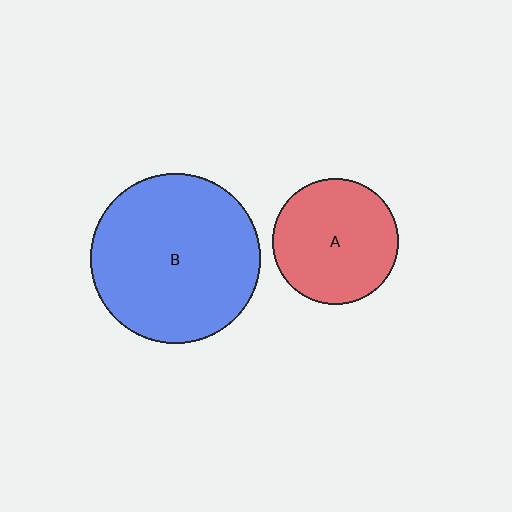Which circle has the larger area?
Circle B (blue).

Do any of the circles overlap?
No, none of the circles overlap.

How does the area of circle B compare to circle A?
Approximately 1.8 times.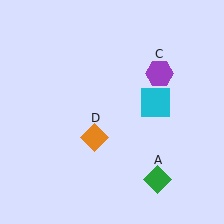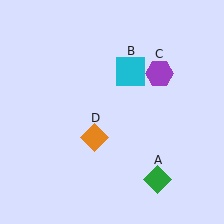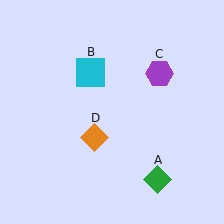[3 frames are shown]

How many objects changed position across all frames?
1 object changed position: cyan square (object B).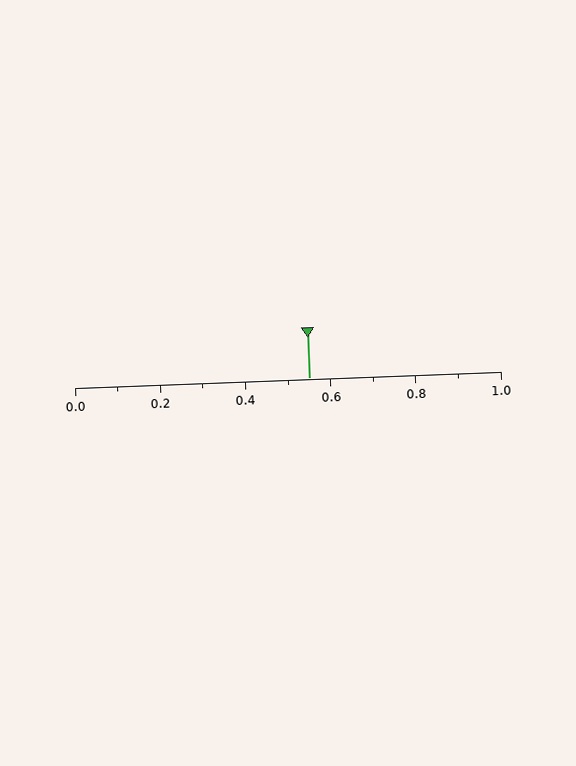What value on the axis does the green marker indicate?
The marker indicates approximately 0.55.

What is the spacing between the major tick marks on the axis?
The major ticks are spaced 0.2 apart.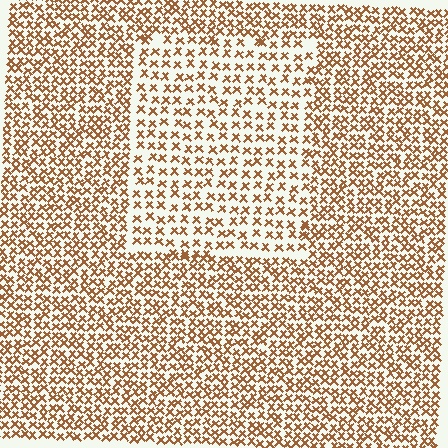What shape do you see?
I see a rectangle.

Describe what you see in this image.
The image contains small brown elements arranged at two different densities. A rectangle-shaped region is visible where the elements are less densely packed than the surrounding area.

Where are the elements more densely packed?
The elements are more densely packed outside the rectangle boundary.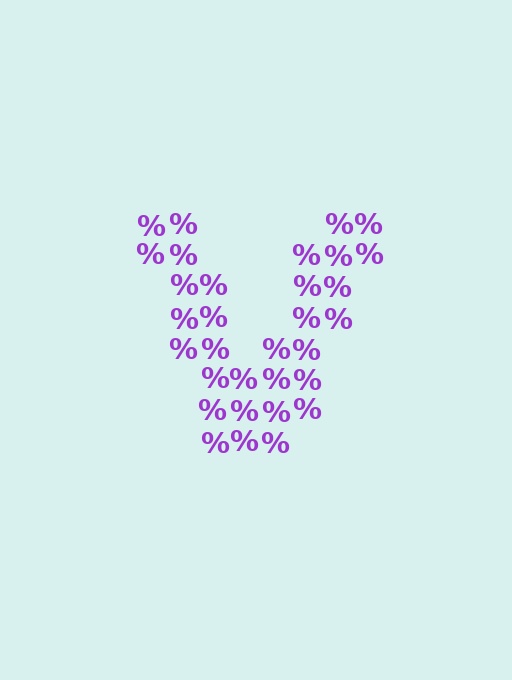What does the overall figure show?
The overall figure shows the letter V.